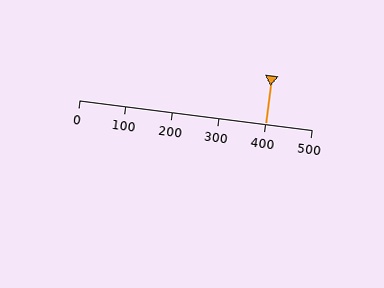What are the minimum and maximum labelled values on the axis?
The axis runs from 0 to 500.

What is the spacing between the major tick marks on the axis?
The major ticks are spaced 100 apart.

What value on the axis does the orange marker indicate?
The marker indicates approximately 400.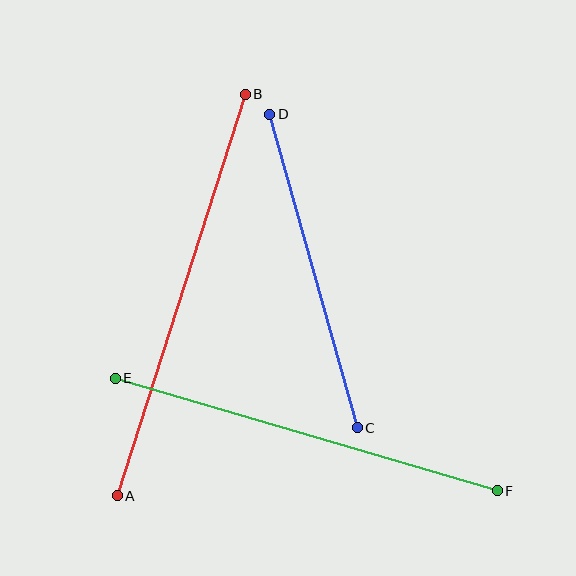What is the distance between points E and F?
The distance is approximately 398 pixels.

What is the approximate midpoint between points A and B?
The midpoint is at approximately (181, 295) pixels.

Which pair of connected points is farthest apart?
Points A and B are farthest apart.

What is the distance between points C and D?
The distance is approximately 325 pixels.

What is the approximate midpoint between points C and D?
The midpoint is at approximately (314, 271) pixels.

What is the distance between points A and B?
The distance is approximately 421 pixels.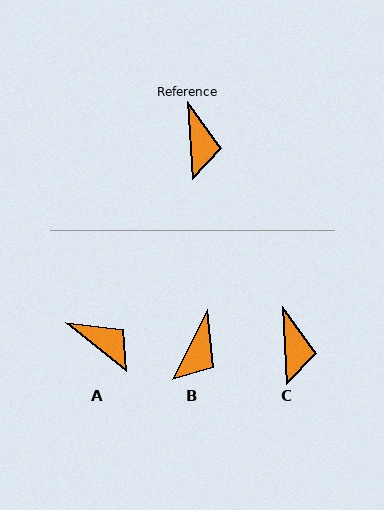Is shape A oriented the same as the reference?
No, it is off by about 47 degrees.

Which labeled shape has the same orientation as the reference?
C.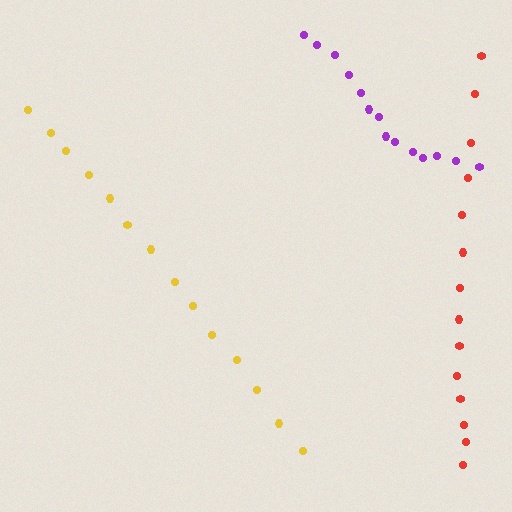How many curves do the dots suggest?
There are 3 distinct paths.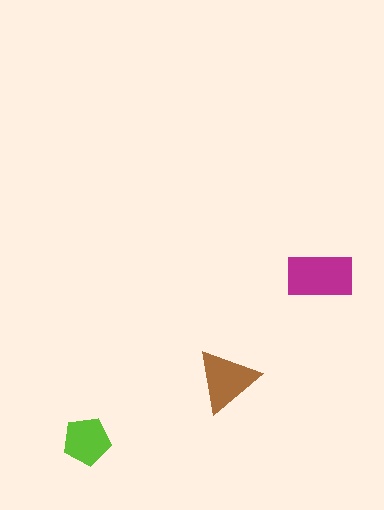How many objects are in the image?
There are 3 objects in the image.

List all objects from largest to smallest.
The magenta rectangle, the brown triangle, the lime pentagon.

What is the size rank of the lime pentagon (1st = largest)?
3rd.